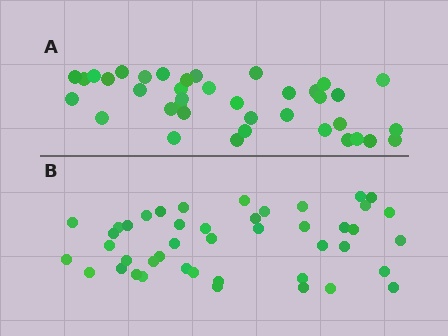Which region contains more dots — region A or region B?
Region B (the bottom region) has more dots.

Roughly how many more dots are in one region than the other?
Region B has about 6 more dots than region A.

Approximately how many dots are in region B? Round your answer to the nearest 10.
About 40 dots. (The exact count is 44, which rounds to 40.)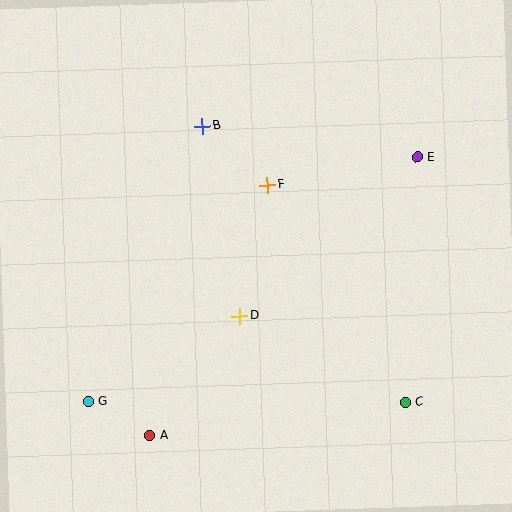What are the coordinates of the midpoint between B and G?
The midpoint between B and G is at (145, 264).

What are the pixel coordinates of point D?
Point D is at (240, 316).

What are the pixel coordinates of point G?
Point G is at (88, 402).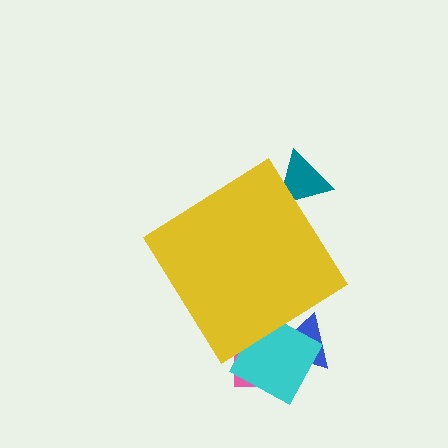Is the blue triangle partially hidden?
Yes, the blue triangle is partially hidden behind the yellow diamond.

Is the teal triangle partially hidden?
Yes, the teal triangle is partially hidden behind the yellow diamond.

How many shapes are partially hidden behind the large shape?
4 shapes are partially hidden.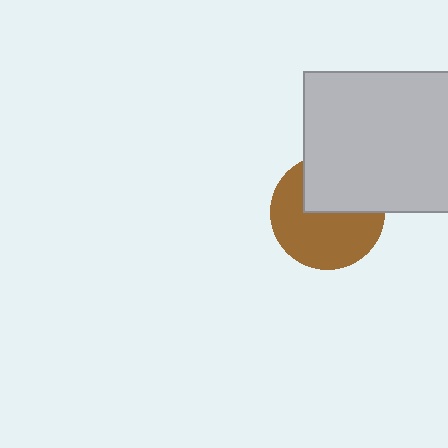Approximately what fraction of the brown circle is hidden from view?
Roughly 39% of the brown circle is hidden behind the light gray rectangle.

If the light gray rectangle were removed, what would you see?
You would see the complete brown circle.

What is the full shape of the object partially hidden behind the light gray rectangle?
The partially hidden object is a brown circle.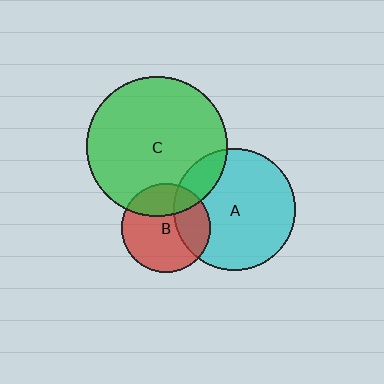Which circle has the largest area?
Circle C (green).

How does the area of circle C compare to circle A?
Approximately 1.3 times.